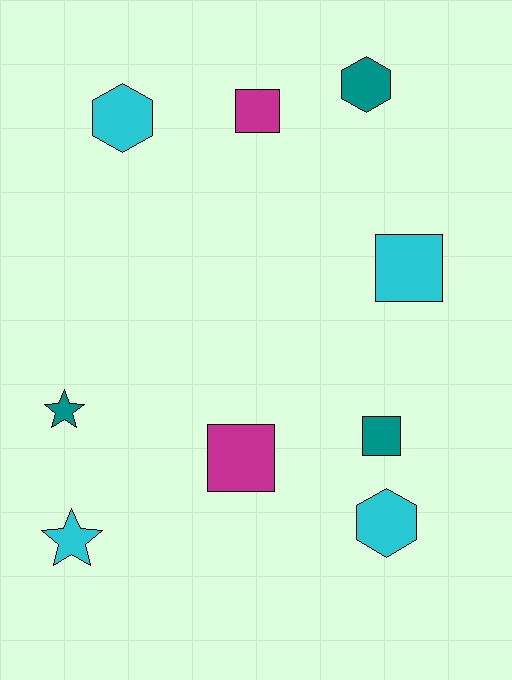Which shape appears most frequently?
Square, with 4 objects.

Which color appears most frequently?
Cyan, with 4 objects.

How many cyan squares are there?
There is 1 cyan square.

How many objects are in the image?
There are 9 objects.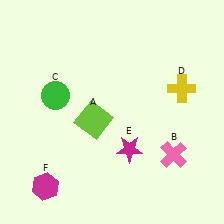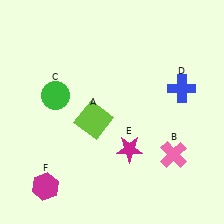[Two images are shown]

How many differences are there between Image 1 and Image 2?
There is 1 difference between the two images.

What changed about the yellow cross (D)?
In Image 1, D is yellow. In Image 2, it changed to blue.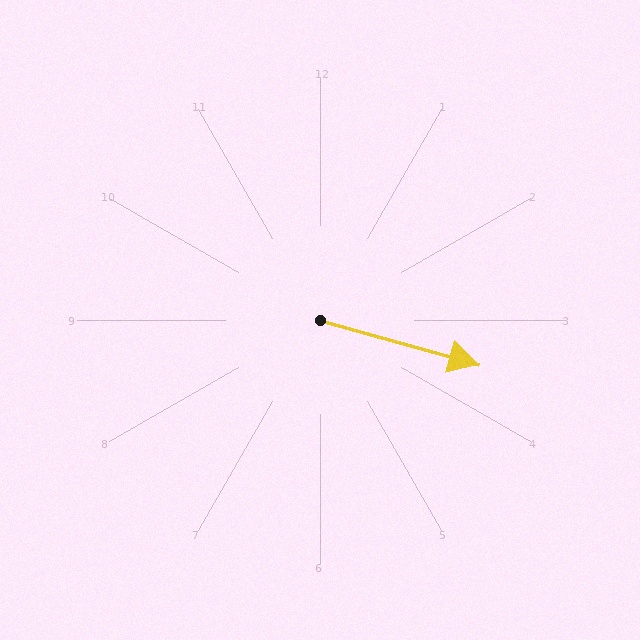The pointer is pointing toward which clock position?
Roughly 4 o'clock.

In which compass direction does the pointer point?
East.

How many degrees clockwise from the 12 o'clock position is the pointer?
Approximately 106 degrees.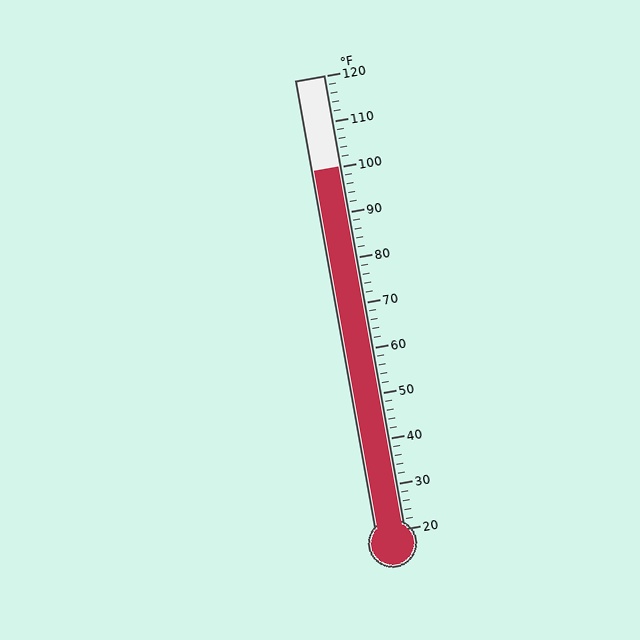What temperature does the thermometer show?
The thermometer shows approximately 100°F.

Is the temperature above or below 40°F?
The temperature is above 40°F.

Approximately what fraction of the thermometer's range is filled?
The thermometer is filled to approximately 80% of its range.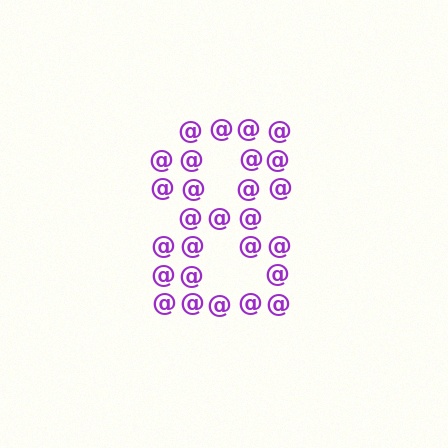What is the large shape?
The large shape is the digit 8.